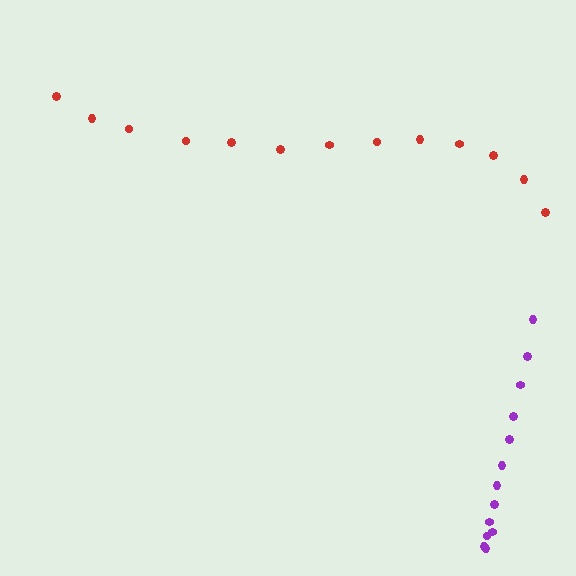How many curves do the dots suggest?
There are 2 distinct paths.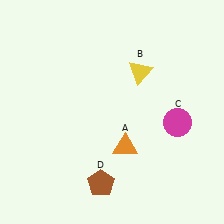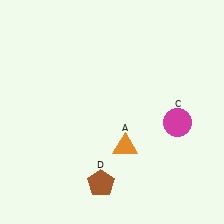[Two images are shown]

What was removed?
The yellow triangle (B) was removed in Image 2.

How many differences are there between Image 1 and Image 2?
There is 1 difference between the two images.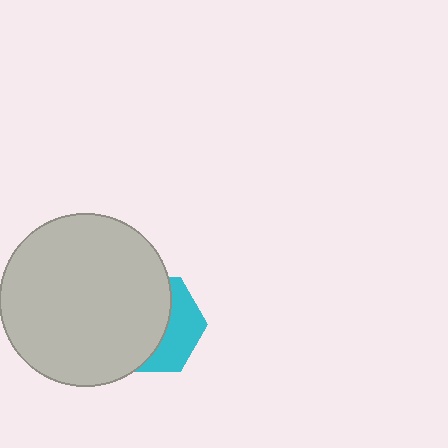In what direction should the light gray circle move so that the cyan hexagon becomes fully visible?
The light gray circle should move left. That is the shortest direction to clear the overlap and leave the cyan hexagon fully visible.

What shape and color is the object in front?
The object in front is a light gray circle.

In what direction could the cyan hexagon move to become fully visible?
The cyan hexagon could move right. That would shift it out from behind the light gray circle entirely.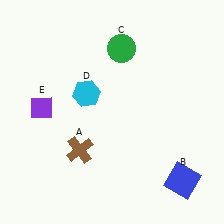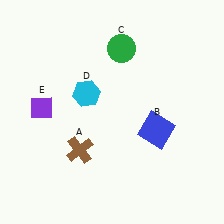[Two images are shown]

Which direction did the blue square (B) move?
The blue square (B) moved up.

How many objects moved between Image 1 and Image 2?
1 object moved between the two images.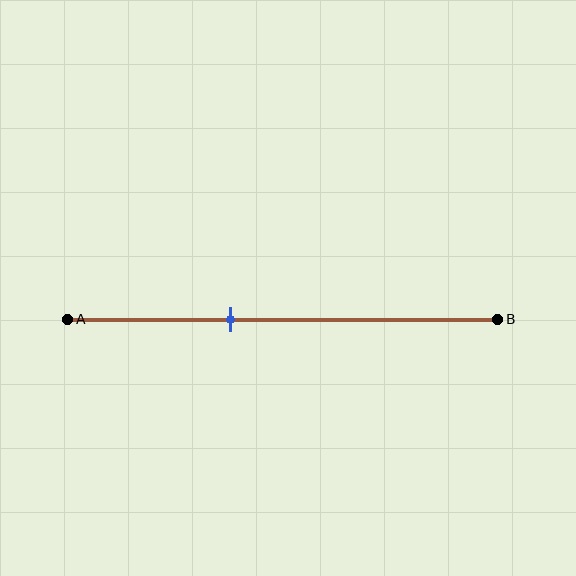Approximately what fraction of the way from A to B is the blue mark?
The blue mark is approximately 40% of the way from A to B.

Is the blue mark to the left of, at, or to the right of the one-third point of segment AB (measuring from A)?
The blue mark is to the right of the one-third point of segment AB.